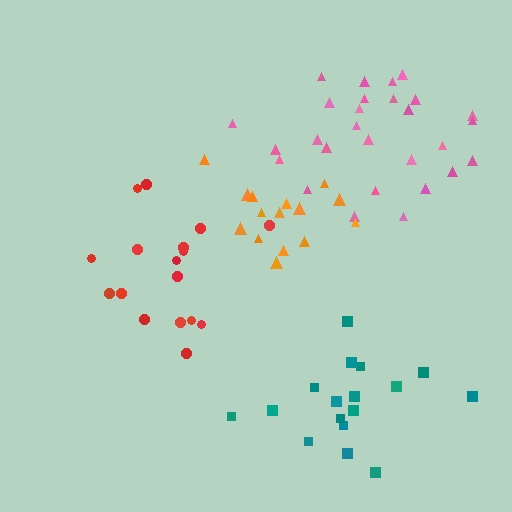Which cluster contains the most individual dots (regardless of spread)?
Pink (28).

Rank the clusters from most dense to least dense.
orange, teal, red, pink.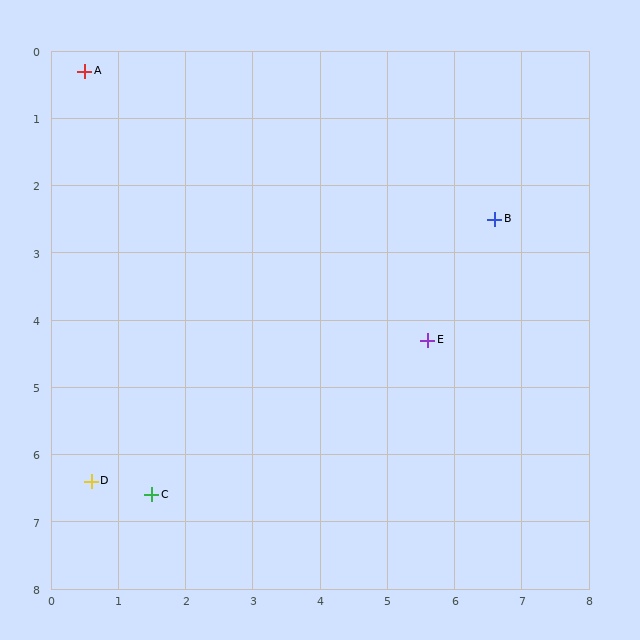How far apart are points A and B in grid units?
Points A and B are about 6.5 grid units apart.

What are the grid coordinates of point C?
Point C is at approximately (1.5, 6.6).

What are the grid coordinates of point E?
Point E is at approximately (5.6, 4.3).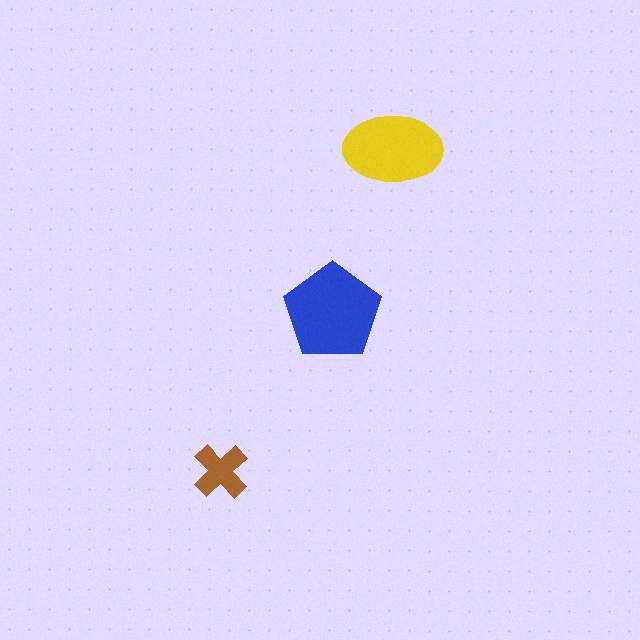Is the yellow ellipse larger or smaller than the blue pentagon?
Smaller.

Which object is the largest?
The blue pentagon.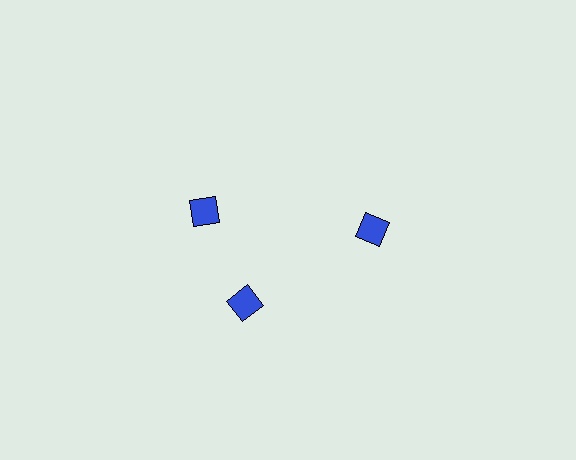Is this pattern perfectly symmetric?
No. The 3 blue squares are arranged in a ring, but one element near the 11 o'clock position is rotated out of alignment along the ring, breaking the 3-fold rotational symmetry.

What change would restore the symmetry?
The symmetry would be restored by rotating it back into even spacing with its neighbors so that all 3 squares sit at equal angles and equal distance from the center.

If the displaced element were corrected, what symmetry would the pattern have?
It would have 3-fold rotational symmetry — the pattern would map onto itself every 120 degrees.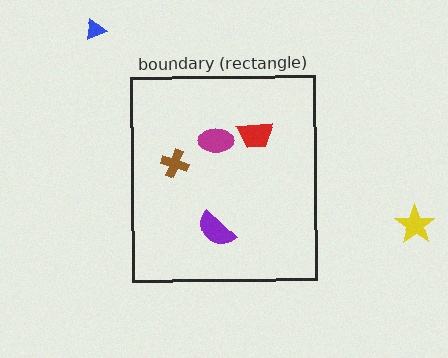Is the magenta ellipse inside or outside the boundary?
Inside.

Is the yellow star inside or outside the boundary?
Outside.